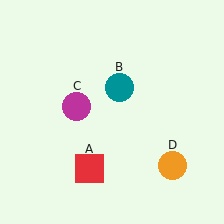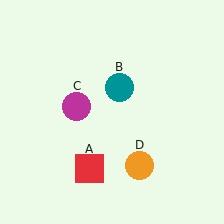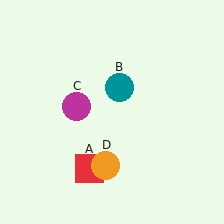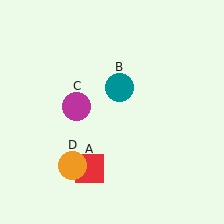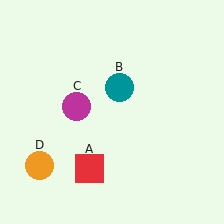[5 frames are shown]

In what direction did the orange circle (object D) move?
The orange circle (object D) moved left.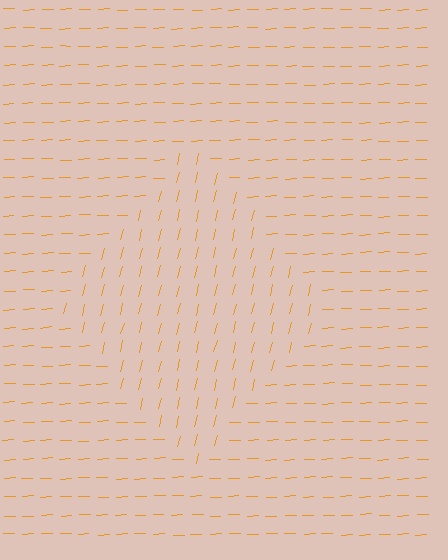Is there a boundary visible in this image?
Yes, there is a texture boundary formed by a change in line orientation.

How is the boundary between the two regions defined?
The boundary is defined purely by a change in line orientation (approximately 73 degrees difference). All lines are the same color and thickness.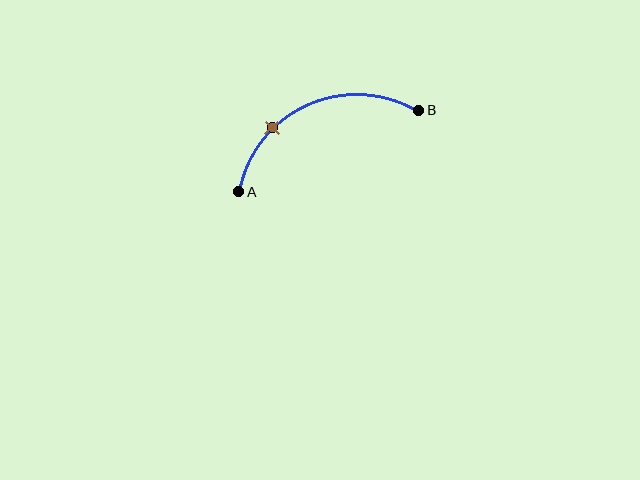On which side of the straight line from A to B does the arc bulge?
The arc bulges above the straight line connecting A and B.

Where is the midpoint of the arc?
The arc midpoint is the point on the curve farthest from the straight line joining A and B. It sits above that line.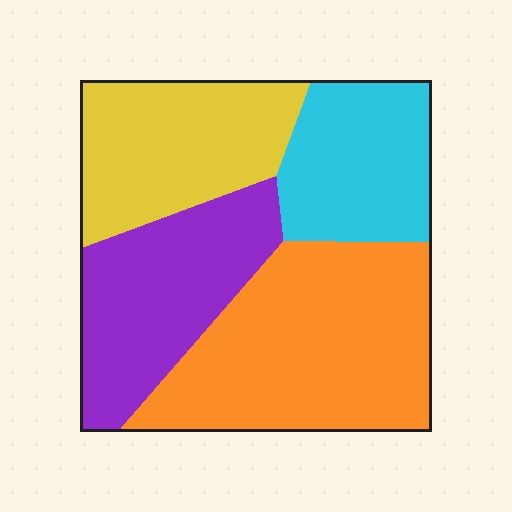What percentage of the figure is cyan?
Cyan takes up less than a quarter of the figure.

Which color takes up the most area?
Orange, at roughly 35%.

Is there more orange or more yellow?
Orange.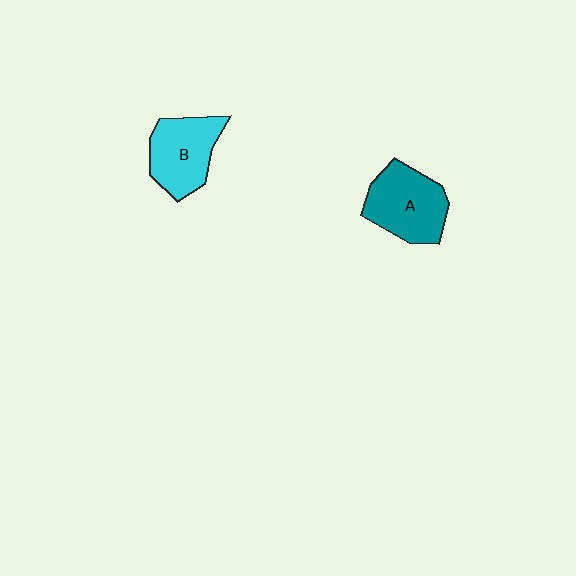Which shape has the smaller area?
Shape B (cyan).